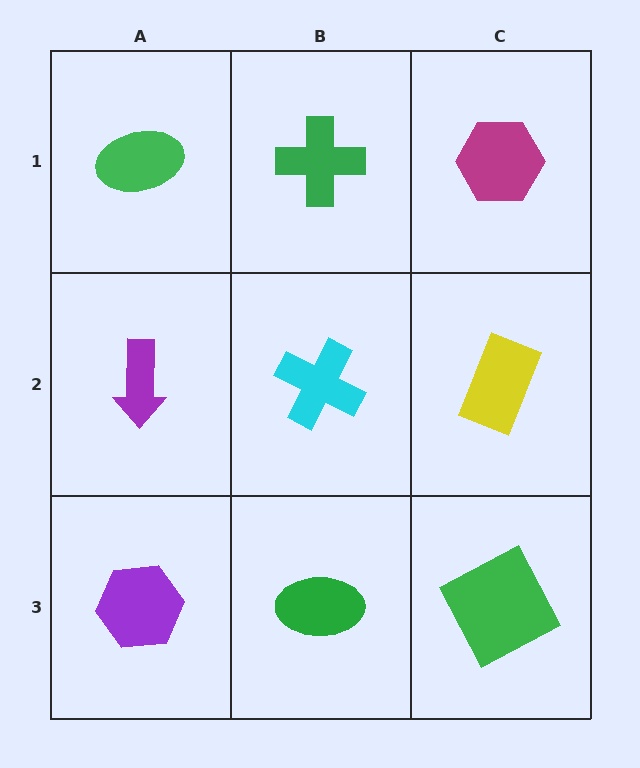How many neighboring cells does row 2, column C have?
3.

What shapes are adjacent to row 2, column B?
A green cross (row 1, column B), a green ellipse (row 3, column B), a purple arrow (row 2, column A), a yellow rectangle (row 2, column C).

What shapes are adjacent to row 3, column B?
A cyan cross (row 2, column B), a purple hexagon (row 3, column A), a green square (row 3, column C).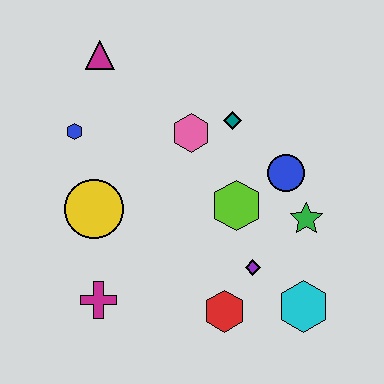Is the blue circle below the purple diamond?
No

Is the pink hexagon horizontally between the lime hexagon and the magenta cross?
Yes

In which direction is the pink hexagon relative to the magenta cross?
The pink hexagon is above the magenta cross.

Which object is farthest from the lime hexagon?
The magenta triangle is farthest from the lime hexagon.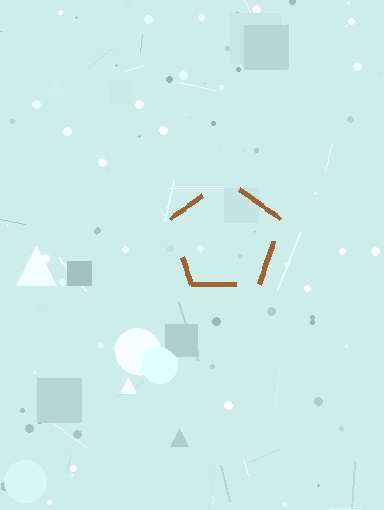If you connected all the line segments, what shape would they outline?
They would outline a pentagon.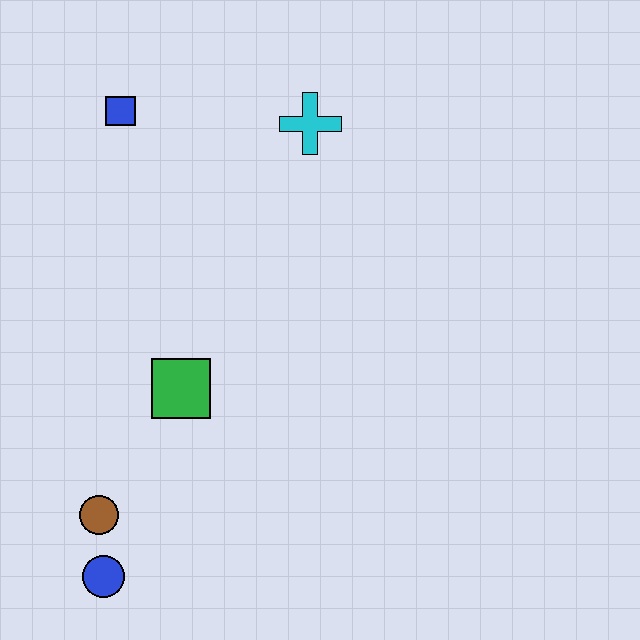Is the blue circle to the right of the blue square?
No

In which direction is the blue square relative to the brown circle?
The blue square is above the brown circle.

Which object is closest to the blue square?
The cyan cross is closest to the blue square.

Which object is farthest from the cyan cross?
The blue circle is farthest from the cyan cross.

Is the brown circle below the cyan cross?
Yes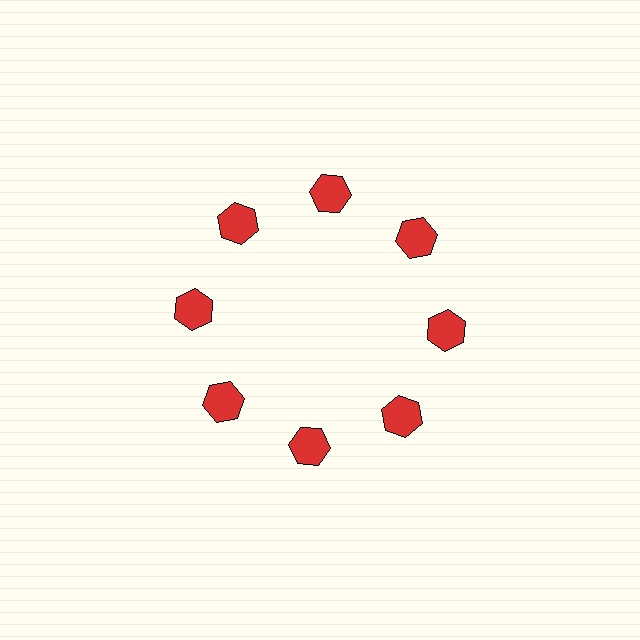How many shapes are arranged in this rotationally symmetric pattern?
There are 8 shapes, arranged in 8 groups of 1.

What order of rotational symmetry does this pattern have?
This pattern has 8-fold rotational symmetry.